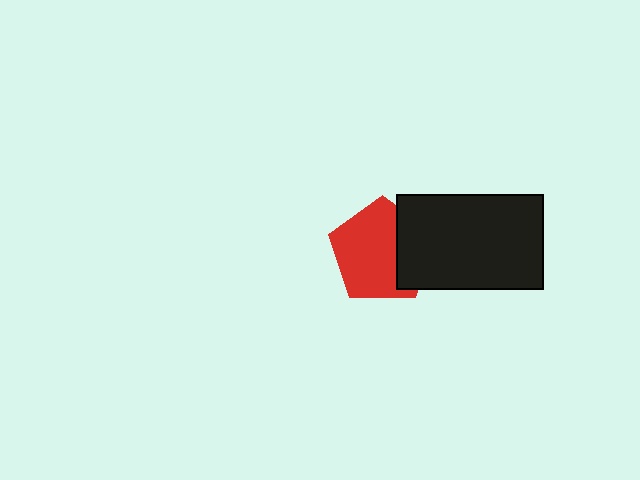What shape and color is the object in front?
The object in front is a black rectangle.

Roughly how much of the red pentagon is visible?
Most of it is visible (roughly 69%).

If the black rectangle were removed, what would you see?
You would see the complete red pentagon.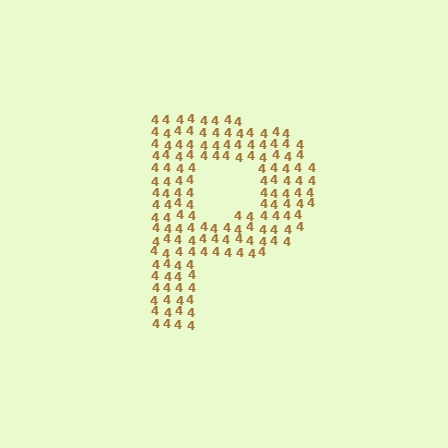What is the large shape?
The large shape is the letter P.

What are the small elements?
The small elements are digit 4's.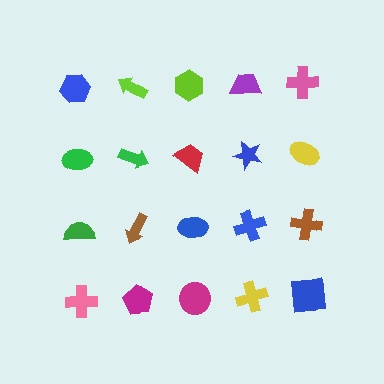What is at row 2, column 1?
A green ellipse.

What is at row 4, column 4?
A yellow cross.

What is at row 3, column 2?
A brown arrow.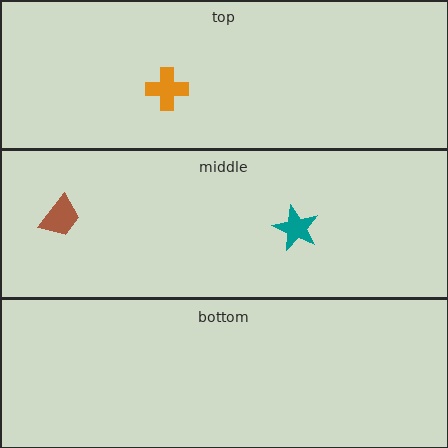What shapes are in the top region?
The orange cross.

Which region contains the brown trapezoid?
The middle region.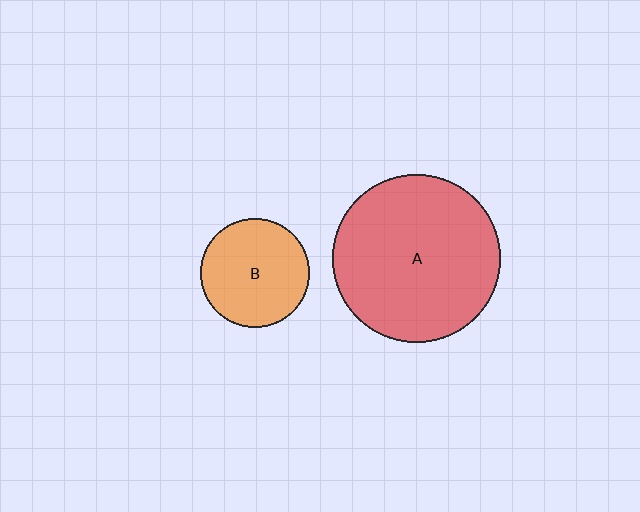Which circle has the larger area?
Circle A (red).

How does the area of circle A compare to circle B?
Approximately 2.4 times.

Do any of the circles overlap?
No, none of the circles overlap.